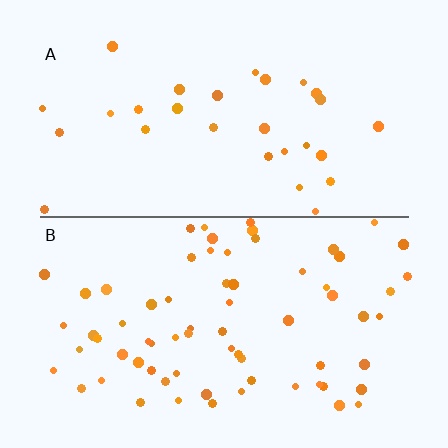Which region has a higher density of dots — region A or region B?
B (the bottom).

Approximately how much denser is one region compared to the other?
Approximately 2.4× — region B over region A.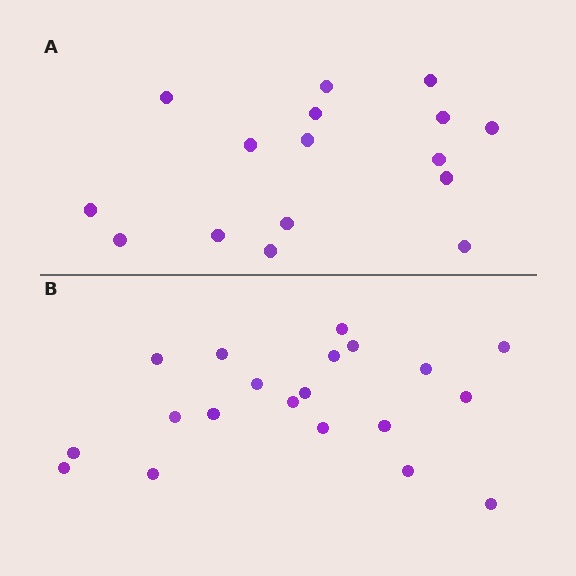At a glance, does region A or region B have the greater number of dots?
Region B (the bottom region) has more dots.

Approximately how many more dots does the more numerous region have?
Region B has about 4 more dots than region A.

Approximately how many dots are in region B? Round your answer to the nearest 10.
About 20 dots.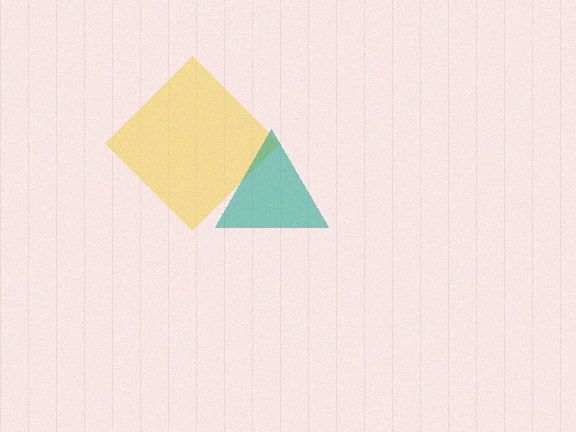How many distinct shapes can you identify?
There are 2 distinct shapes: a yellow diamond, a teal triangle.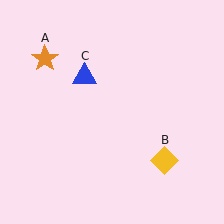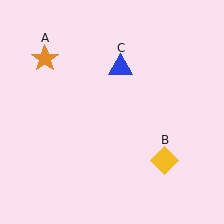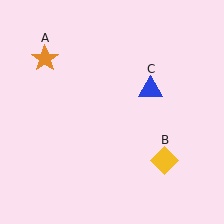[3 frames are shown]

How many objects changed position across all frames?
1 object changed position: blue triangle (object C).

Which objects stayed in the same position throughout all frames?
Orange star (object A) and yellow diamond (object B) remained stationary.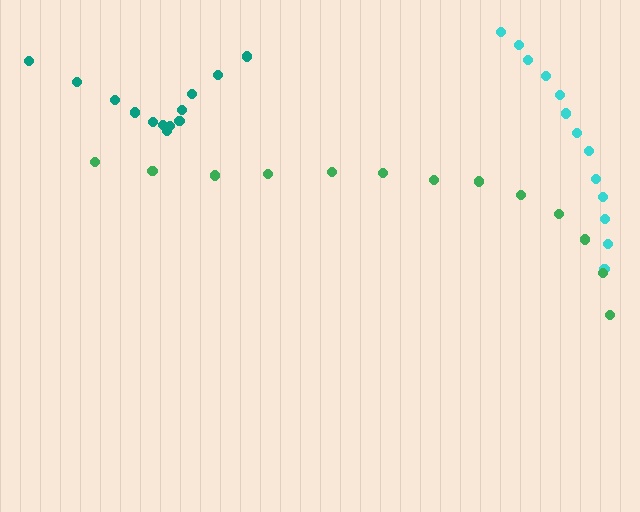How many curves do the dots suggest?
There are 3 distinct paths.